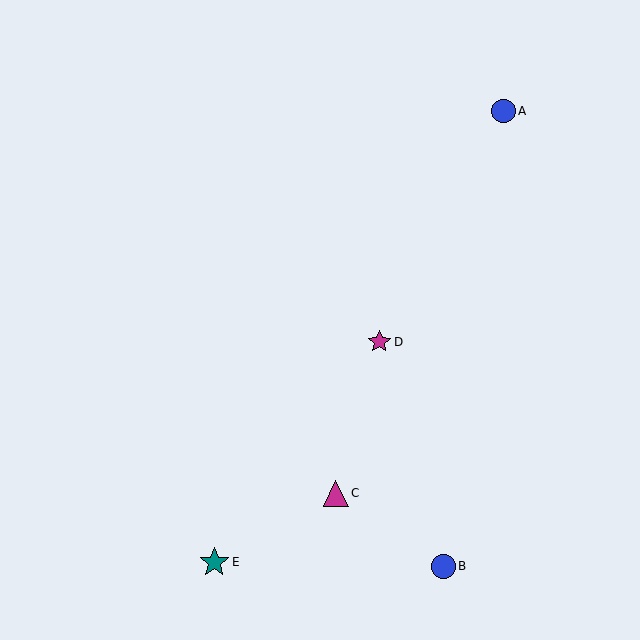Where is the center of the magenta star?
The center of the magenta star is at (379, 342).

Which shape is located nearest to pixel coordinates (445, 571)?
The blue circle (labeled B) at (443, 566) is nearest to that location.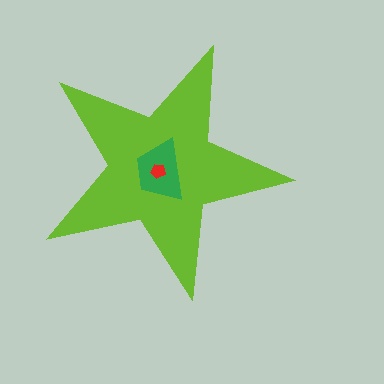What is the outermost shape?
The lime star.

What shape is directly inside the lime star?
The green trapezoid.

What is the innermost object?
The red pentagon.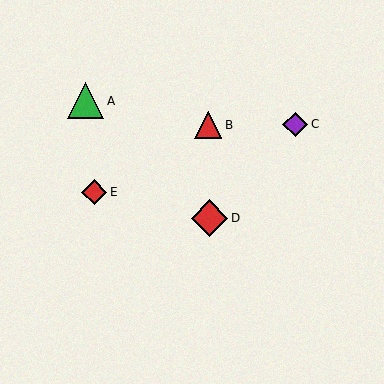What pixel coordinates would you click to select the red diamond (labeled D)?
Click at (210, 218) to select the red diamond D.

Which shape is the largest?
The red diamond (labeled D) is the largest.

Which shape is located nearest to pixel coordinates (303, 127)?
The purple diamond (labeled C) at (295, 124) is nearest to that location.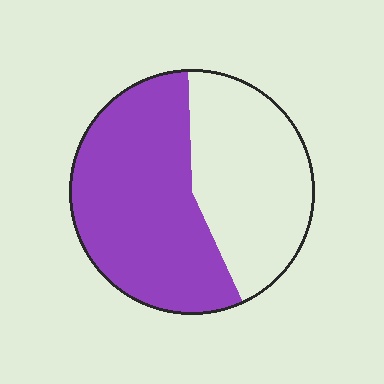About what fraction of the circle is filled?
About three fifths (3/5).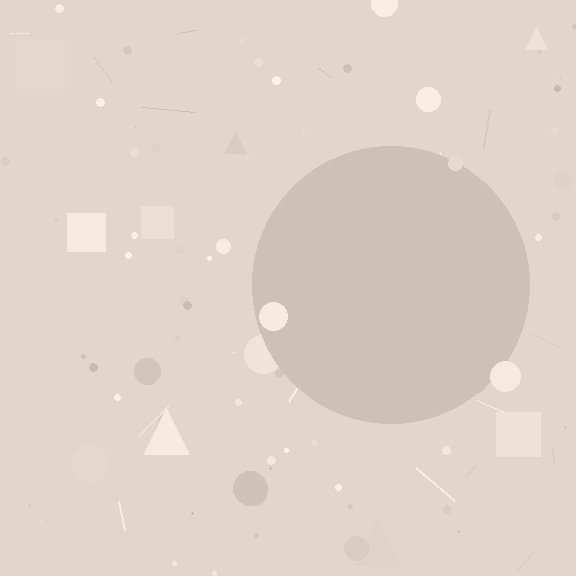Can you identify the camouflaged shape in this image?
The camouflaged shape is a circle.